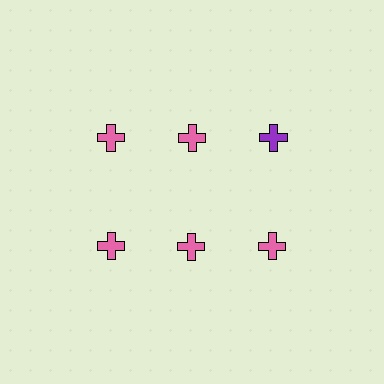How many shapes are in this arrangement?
There are 6 shapes arranged in a grid pattern.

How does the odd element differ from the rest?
It has a different color: purple instead of pink.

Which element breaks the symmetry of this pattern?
The purple cross in the top row, center column breaks the symmetry. All other shapes are pink crosses.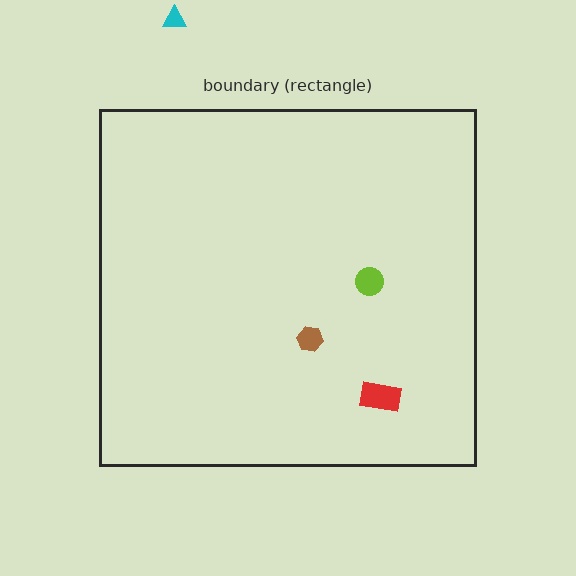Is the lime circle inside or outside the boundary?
Inside.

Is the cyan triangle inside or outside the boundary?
Outside.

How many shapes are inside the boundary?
3 inside, 1 outside.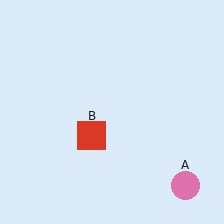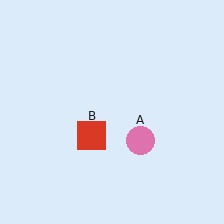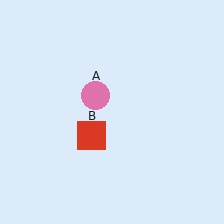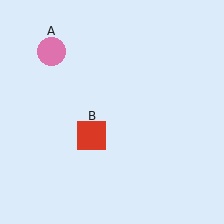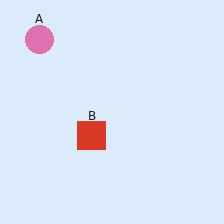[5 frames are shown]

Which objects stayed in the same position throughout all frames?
Red square (object B) remained stationary.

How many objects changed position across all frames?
1 object changed position: pink circle (object A).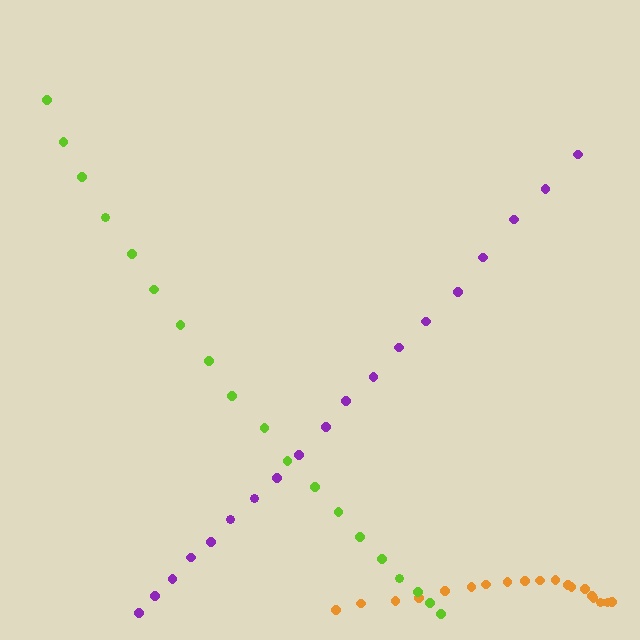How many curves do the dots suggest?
There are 3 distinct paths.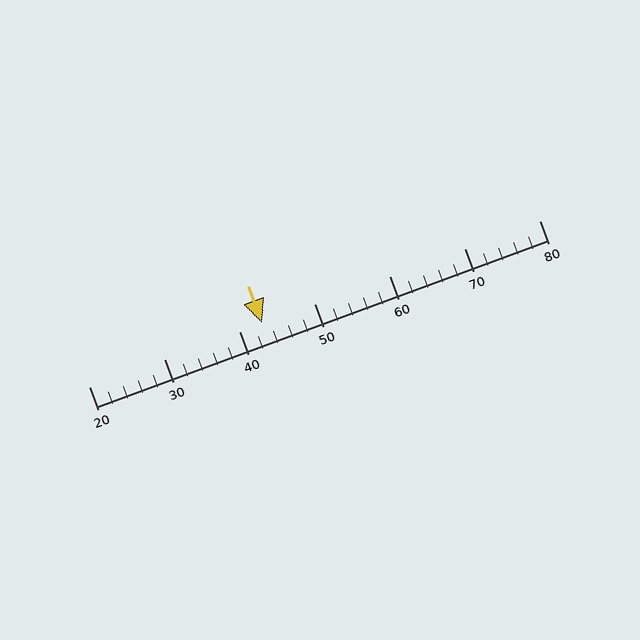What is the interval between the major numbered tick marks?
The major tick marks are spaced 10 units apart.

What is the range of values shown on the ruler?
The ruler shows values from 20 to 80.